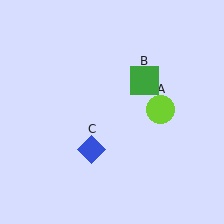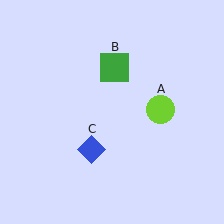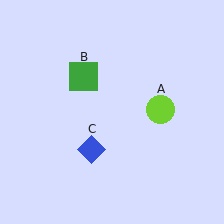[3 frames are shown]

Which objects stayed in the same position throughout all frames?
Lime circle (object A) and blue diamond (object C) remained stationary.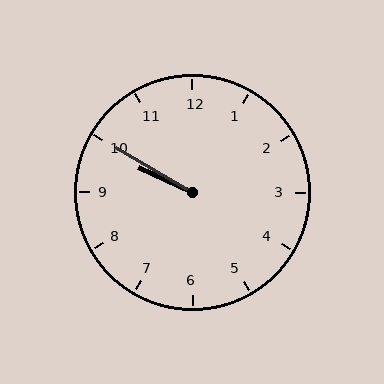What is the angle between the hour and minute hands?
Approximately 5 degrees.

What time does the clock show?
9:50.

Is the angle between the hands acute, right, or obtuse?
It is acute.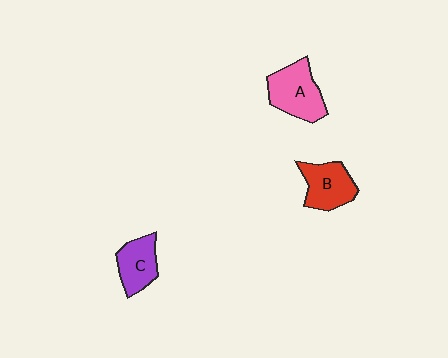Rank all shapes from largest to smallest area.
From largest to smallest: A (pink), B (red), C (purple).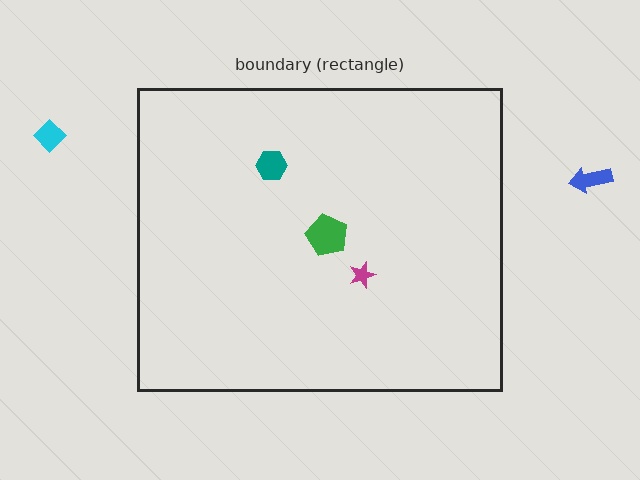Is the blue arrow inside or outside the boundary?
Outside.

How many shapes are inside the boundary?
3 inside, 2 outside.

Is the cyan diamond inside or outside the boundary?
Outside.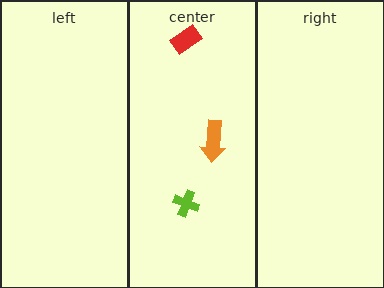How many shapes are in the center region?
3.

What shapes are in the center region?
The orange arrow, the lime cross, the red rectangle.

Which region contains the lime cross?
The center region.